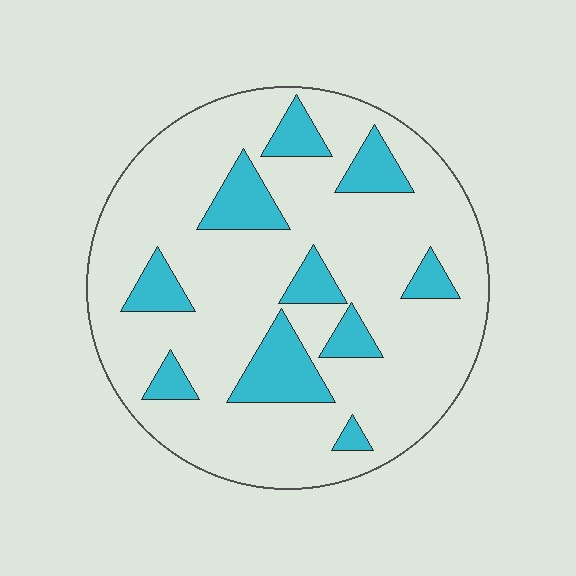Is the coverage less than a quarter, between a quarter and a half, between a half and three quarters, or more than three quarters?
Less than a quarter.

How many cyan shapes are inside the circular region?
10.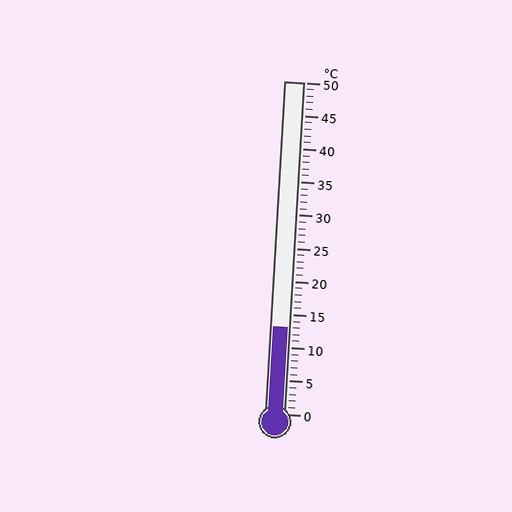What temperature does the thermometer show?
The thermometer shows approximately 13°C.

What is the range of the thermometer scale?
The thermometer scale ranges from 0°C to 50°C.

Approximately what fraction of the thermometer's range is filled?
The thermometer is filled to approximately 25% of its range.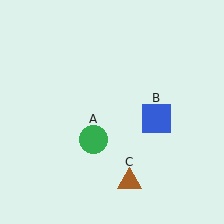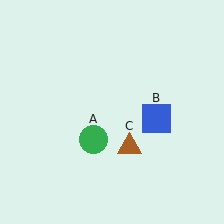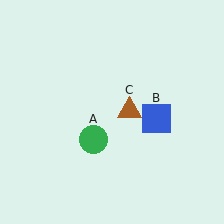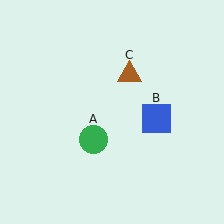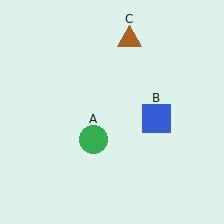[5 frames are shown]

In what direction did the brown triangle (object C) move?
The brown triangle (object C) moved up.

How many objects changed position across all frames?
1 object changed position: brown triangle (object C).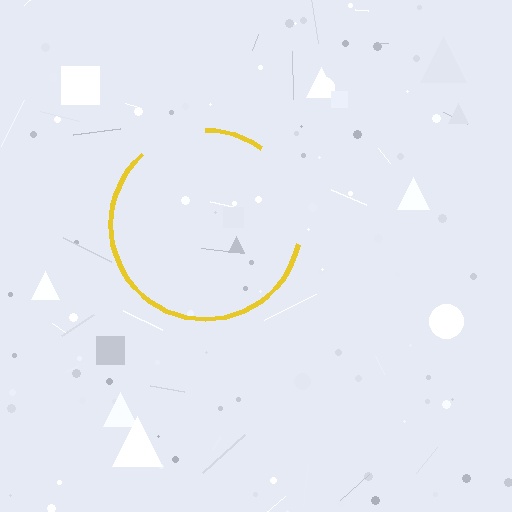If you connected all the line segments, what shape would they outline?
They would outline a circle.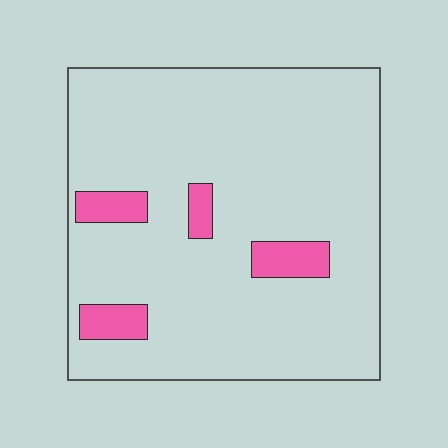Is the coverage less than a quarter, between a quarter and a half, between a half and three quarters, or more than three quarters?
Less than a quarter.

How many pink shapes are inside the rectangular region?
4.